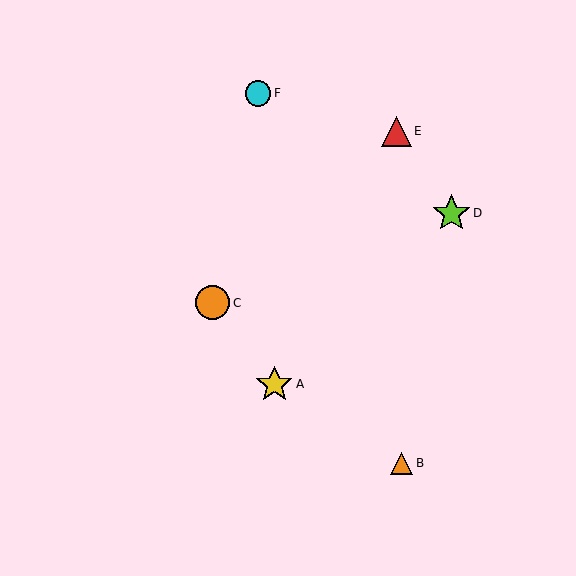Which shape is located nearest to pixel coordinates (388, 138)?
The red triangle (labeled E) at (396, 131) is nearest to that location.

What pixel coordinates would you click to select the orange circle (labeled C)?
Click at (213, 303) to select the orange circle C.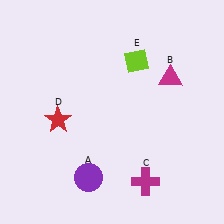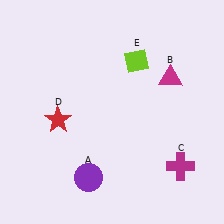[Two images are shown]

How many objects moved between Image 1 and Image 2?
1 object moved between the two images.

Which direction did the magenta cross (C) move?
The magenta cross (C) moved right.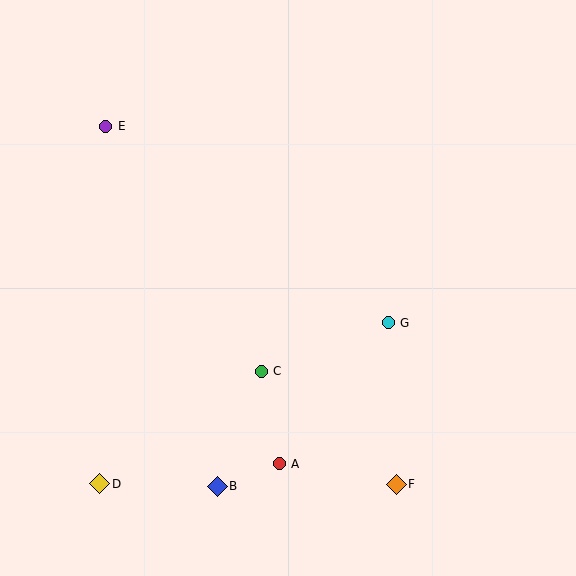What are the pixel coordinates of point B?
Point B is at (217, 486).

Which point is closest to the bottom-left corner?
Point D is closest to the bottom-left corner.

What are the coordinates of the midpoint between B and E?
The midpoint between B and E is at (161, 306).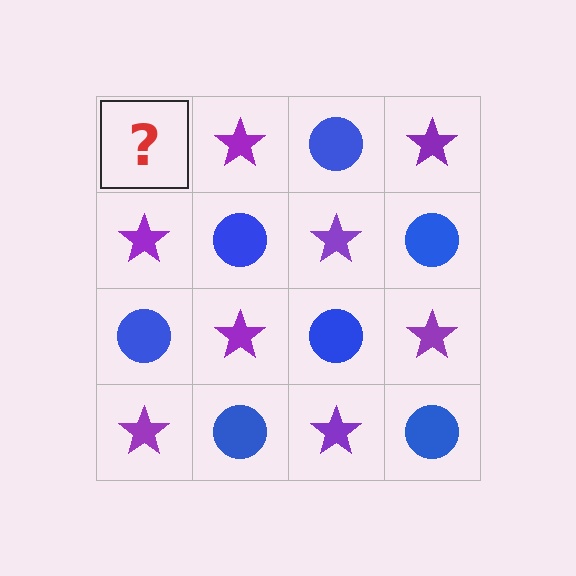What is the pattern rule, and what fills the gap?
The rule is that it alternates blue circle and purple star in a checkerboard pattern. The gap should be filled with a blue circle.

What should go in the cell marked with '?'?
The missing cell should contain a blue circle.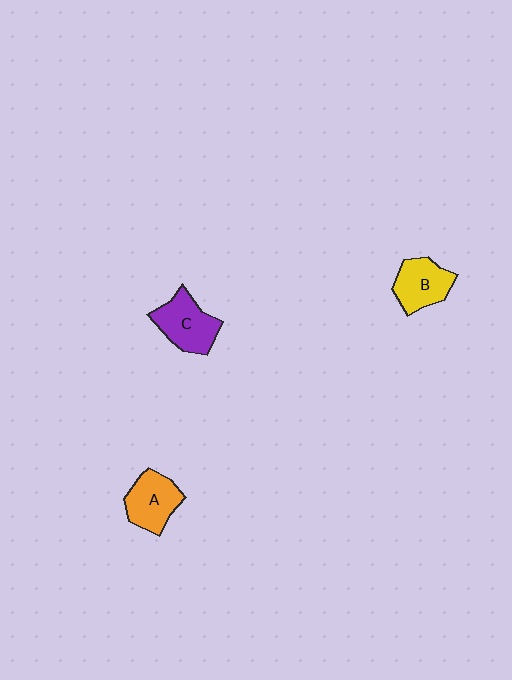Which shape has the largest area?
Shape C (purple).